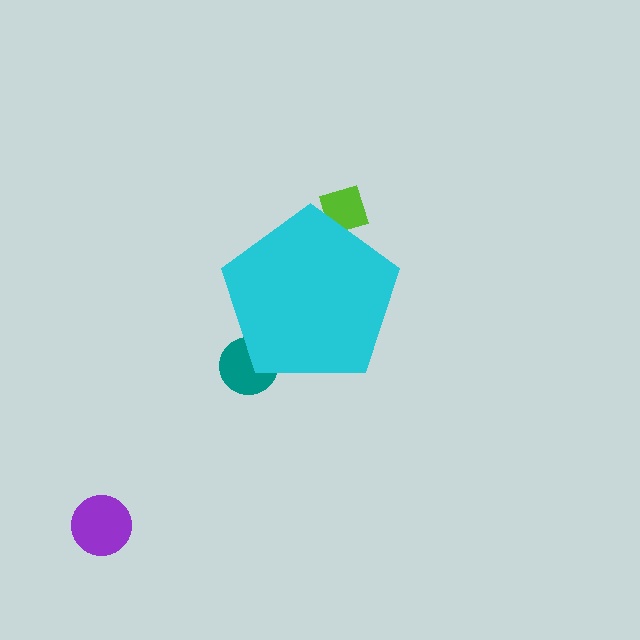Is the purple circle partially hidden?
No, the purple circle is fully visible.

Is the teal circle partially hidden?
Yes, the teal circle is partially hidden behind the cyan pentagon.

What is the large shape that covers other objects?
A cyan pentagon.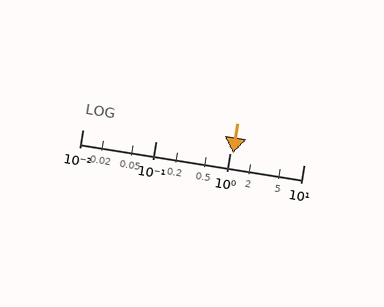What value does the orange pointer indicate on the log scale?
The pointer indicates approximately 1.1.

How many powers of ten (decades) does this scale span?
The scale spans 3 decades, from 0.01 to 10.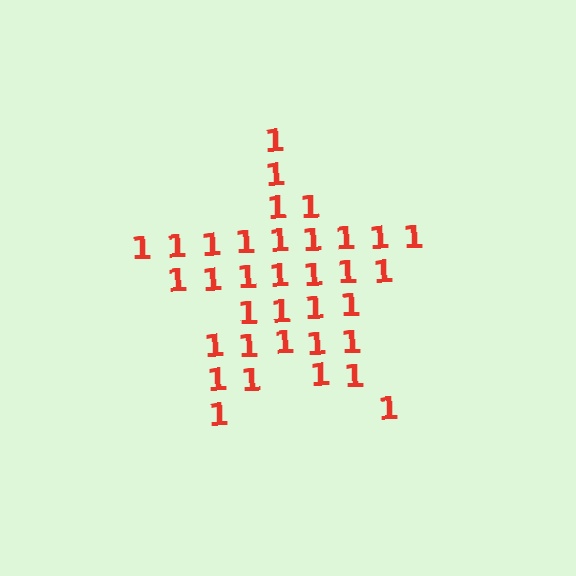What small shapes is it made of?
It is made of small digit 1's.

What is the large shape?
The large shape is a star.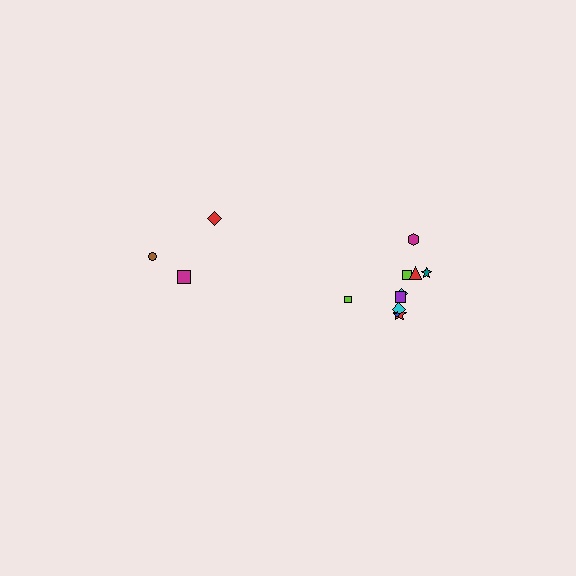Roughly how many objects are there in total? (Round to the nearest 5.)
Roughly 15 objects in total.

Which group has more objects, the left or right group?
The right group.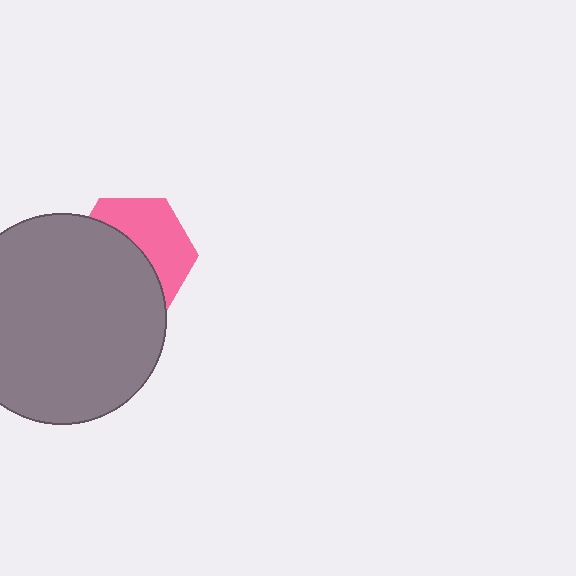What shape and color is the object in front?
The object in front is a gray circle.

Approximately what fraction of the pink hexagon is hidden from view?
Roughly 55% of the pink hexagon is hidden behind the gray circle.